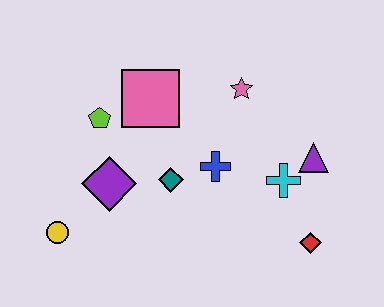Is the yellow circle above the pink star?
No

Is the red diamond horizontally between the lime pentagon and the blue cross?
No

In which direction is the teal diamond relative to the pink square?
The teal diamond is below the pink square.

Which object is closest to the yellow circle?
The purple diamond is closest to the yellow circle.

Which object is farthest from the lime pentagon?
The red diamond is farthest from the lime pentagon.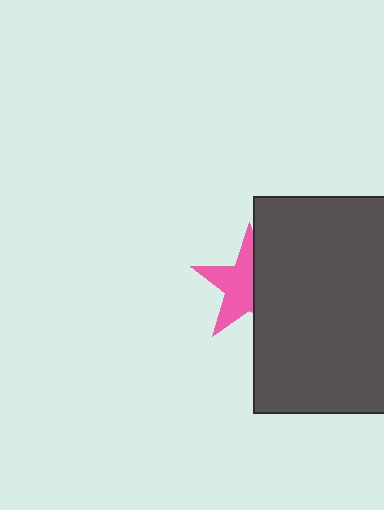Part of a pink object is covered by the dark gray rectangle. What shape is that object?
It is a star.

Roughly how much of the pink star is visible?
About half of it is visible (roughly 57%).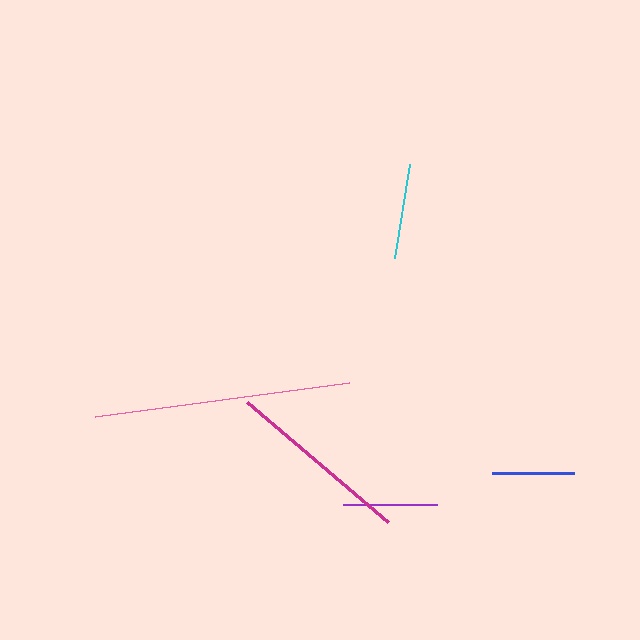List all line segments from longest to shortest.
From longest to shortest: pink, magenta, cyan, purple, blue.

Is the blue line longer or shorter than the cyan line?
The cyan line is longer than the blue line.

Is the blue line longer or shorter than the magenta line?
The magenta line is longer than the blue line.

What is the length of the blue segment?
The blue segment is approximately 82 pixels long.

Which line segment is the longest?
The pink line is the longest at approximately 257 pixels.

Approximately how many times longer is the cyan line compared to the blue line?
The cyan line is approximately 1.2 times the length of the blue line.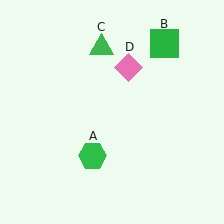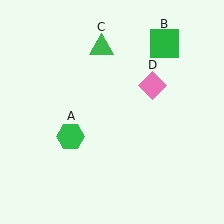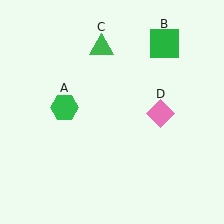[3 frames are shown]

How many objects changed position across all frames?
2 objects changed position: green hexagon (object A), pink diamond (object D).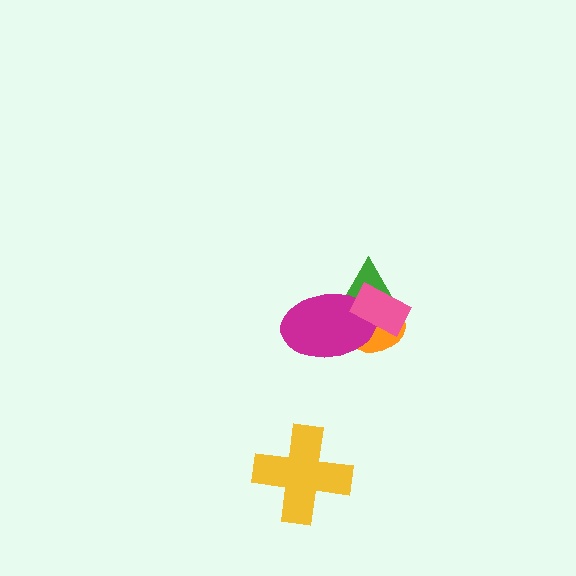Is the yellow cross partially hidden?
No, no other shape covers it.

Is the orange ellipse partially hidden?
Yes, it is partially covered by another shape.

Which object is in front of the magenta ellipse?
The pink rectangle is in front of the magenta ellipse.